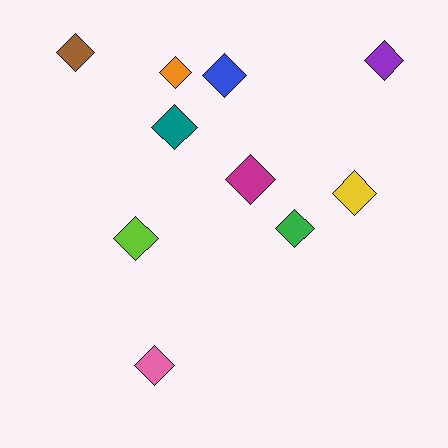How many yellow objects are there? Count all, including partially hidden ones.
There is 1 yellow object.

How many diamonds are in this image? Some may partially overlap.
There are 10 diamonds.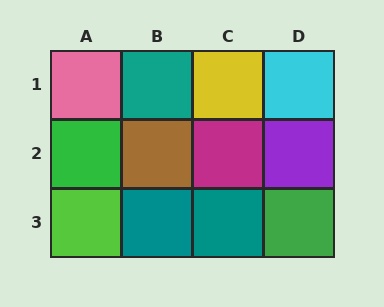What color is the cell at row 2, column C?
Magenta.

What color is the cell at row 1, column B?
Teal.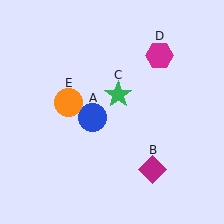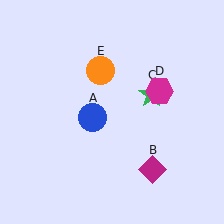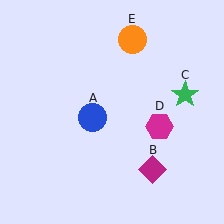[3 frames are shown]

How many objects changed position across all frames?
3 objects changed position: green star (object C), magenta hexagon (object D), orange circle (object E).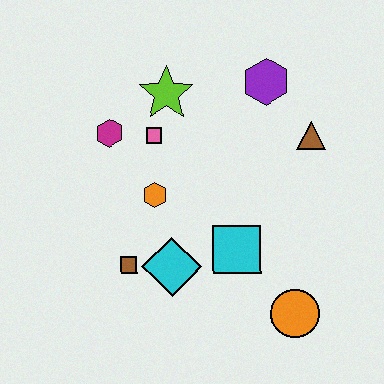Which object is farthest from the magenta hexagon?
The orange circle is farthest from the magenta hexagon.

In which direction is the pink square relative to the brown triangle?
The pink square is to the left of the brown triangle.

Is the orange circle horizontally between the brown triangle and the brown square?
Yes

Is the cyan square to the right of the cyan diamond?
Yes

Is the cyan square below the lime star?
Yes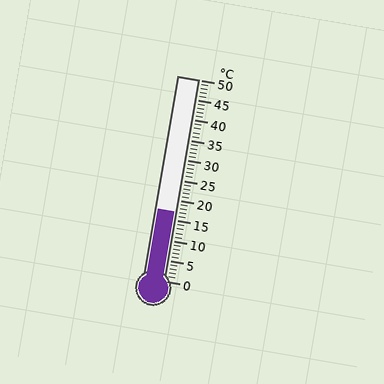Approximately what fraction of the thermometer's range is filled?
The thermometer is filled to approximately 35% of its range.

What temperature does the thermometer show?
The thermometer shows approximately 17°C.